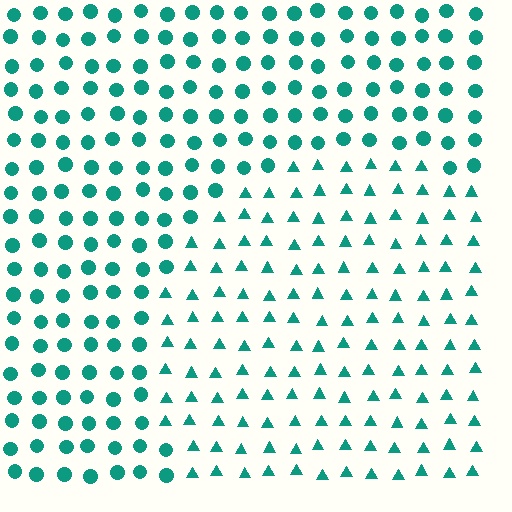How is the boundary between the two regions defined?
The boundary is defined by a change in element shape: triangles inside vs. circles outside. All elements share the same color and spacing.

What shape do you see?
I see a circle.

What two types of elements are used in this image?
The image uses triangles inside the circle region and circles outside it.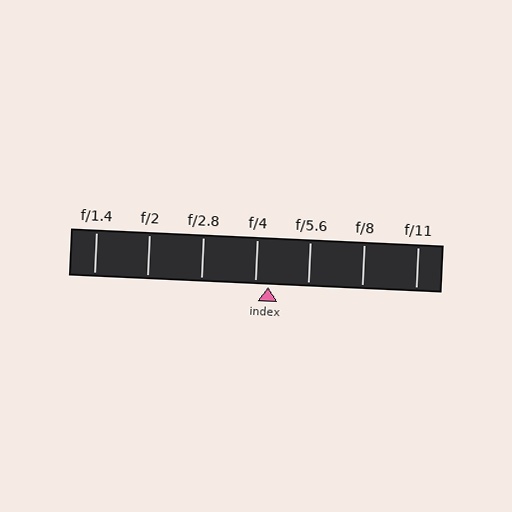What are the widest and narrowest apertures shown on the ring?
The widest aperture shown is f/1.4 and the narrowest is f/11.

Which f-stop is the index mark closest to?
The index mark is closest to f/4.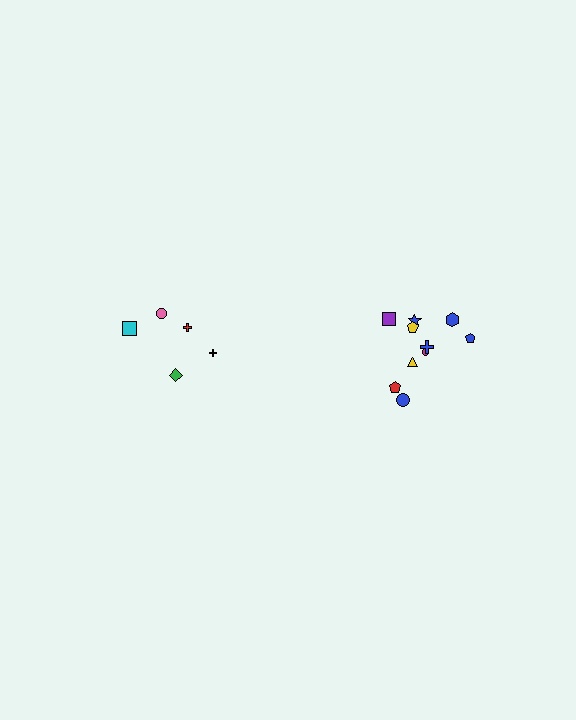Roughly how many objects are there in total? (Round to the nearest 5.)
Roughly 15 objects in total.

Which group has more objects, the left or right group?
The right group.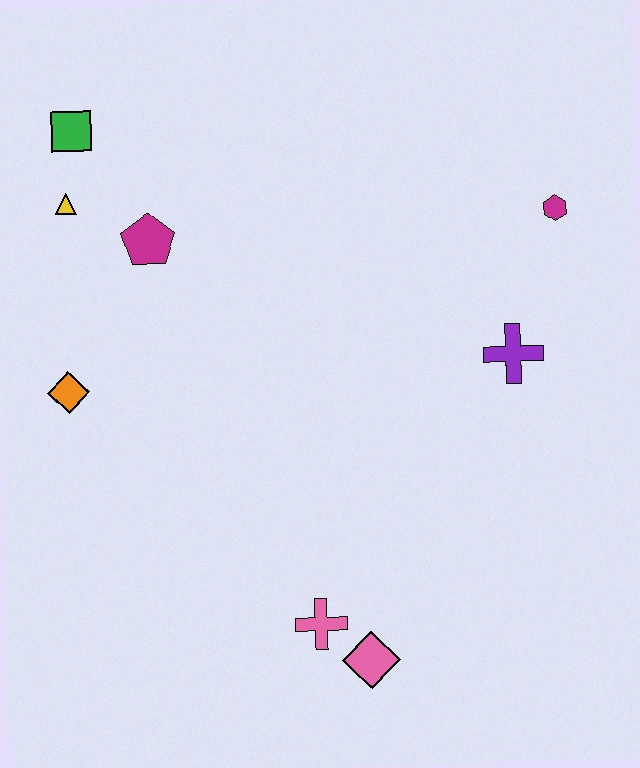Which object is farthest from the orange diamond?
The magenta hexagon is farthest from the orange diamond.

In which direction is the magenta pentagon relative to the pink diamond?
The magenta pentagon is above the pink diamond.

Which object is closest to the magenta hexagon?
The purple cross is closest to the magenta hexagon.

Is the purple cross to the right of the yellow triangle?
Yes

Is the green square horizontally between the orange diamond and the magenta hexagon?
Yes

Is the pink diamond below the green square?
Yes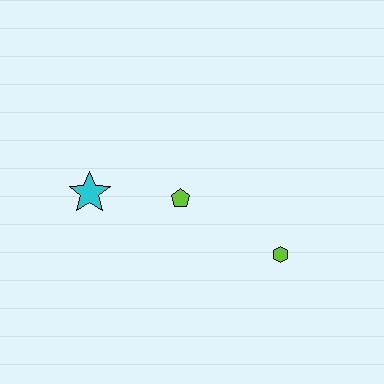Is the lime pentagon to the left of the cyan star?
No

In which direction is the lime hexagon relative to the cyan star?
The lime hexagon is to the right of the cyan star.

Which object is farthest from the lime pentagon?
The lime hexagon is farthest from the lime pentagon.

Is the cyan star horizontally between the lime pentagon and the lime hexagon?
No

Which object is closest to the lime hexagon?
The lime pentagon is closest to the lime hexagon.